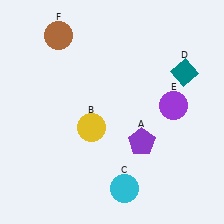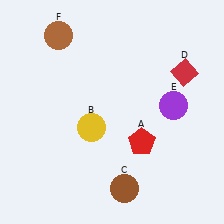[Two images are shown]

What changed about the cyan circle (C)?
In Image 1, C is cyan. In Image 2, it changed to brown.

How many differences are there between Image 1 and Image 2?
There are 3 differences between the two images.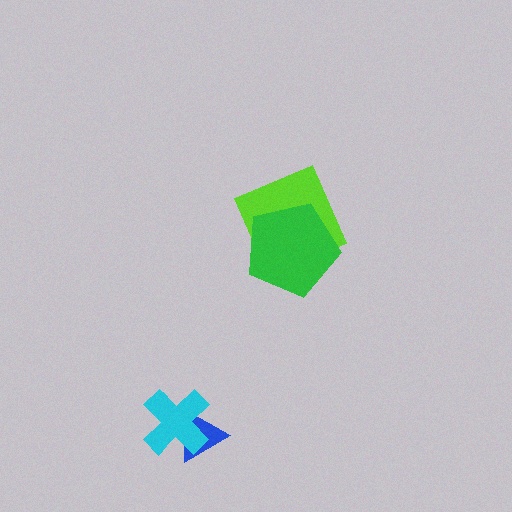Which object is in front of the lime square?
The green pentagon is in front of the lime square.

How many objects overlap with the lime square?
1 object overlaps with the lime square.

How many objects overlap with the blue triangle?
1 object overlaps with the blue triangle.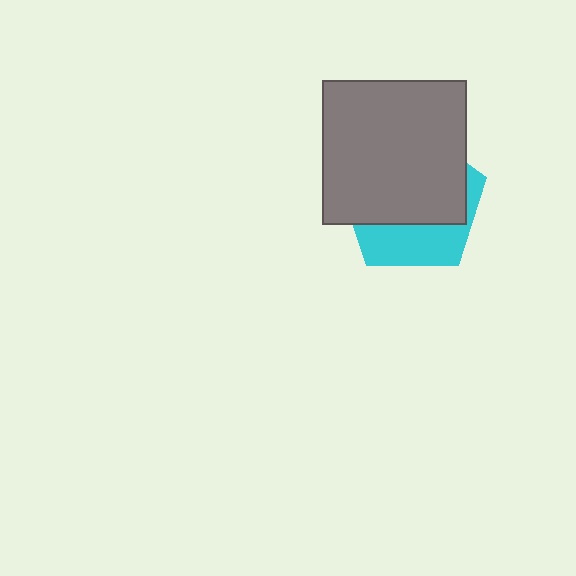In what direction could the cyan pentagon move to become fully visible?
The cyan pentagon could move down. That would shift it out from behind the gray square entirely.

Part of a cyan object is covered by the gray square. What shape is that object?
It is a pentagon.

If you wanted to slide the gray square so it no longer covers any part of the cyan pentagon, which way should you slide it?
Slide it up — that is the most direct way to separate the two shapes.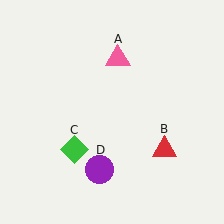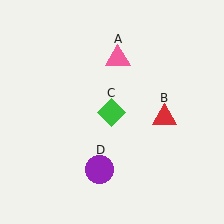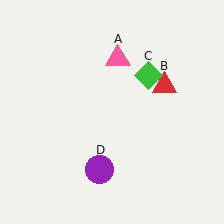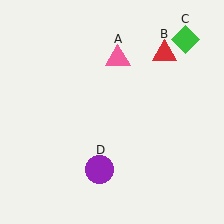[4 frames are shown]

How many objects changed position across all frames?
2 objects changed position: red triangle (object B), green diamond (object C).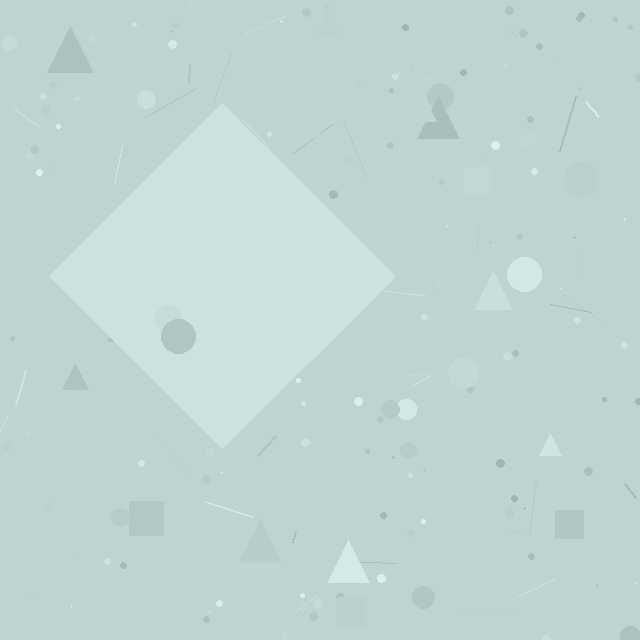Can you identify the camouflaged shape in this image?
The camouflaged shape is a diamond.